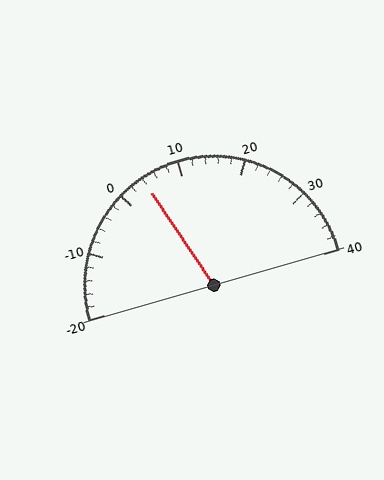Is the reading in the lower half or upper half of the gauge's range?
The reading is in the lower half of the range (-20 to 40).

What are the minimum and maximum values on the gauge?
The gauge ranges from -20 to 40.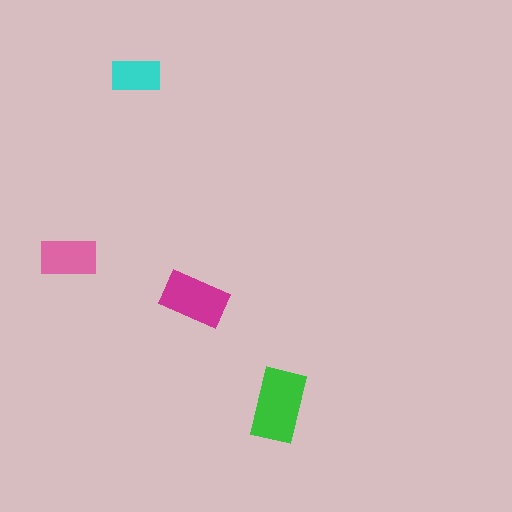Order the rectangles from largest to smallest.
the green one, the magenta one, the pink one, the cyan one.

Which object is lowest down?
The green rectangle is bottommost.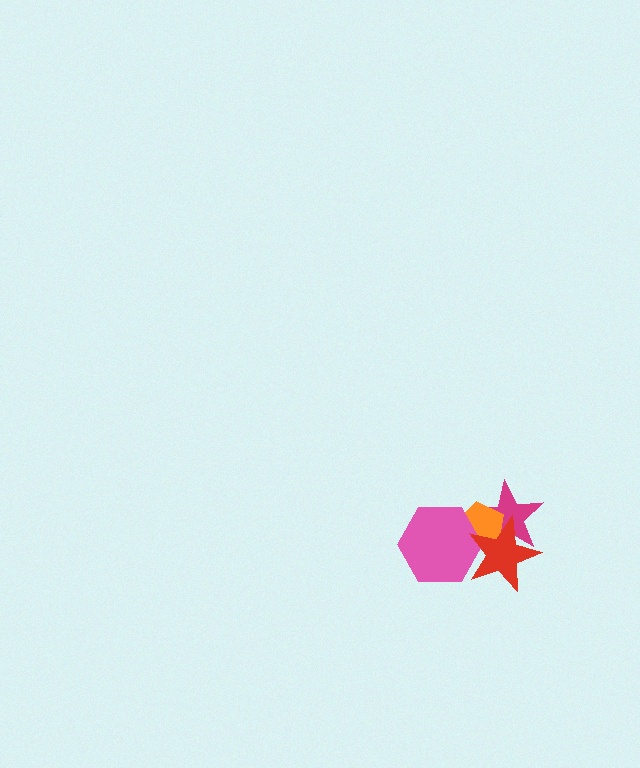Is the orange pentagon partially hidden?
Yes, it is partially covered by another shape.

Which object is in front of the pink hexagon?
The red star is in front of the pink hexagon.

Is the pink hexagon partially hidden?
Yes, it is partially covered by another shape.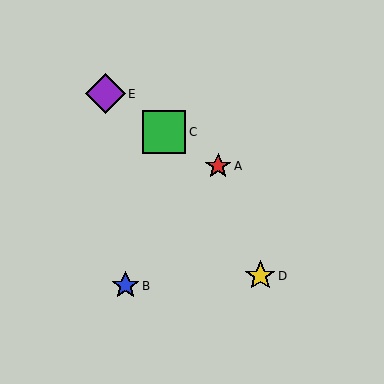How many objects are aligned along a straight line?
3 objects (A, C, E) are aligned along a straight line.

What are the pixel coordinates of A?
Object A is at (218, 166).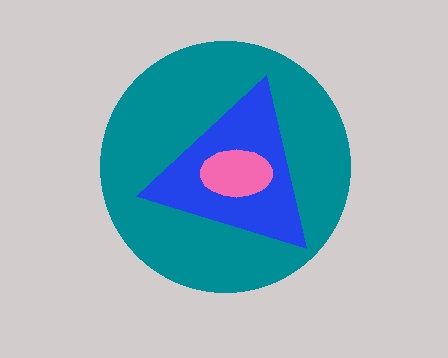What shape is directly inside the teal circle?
The blue triangle.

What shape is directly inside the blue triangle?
The pink ellipse.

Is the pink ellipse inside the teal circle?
Yes.